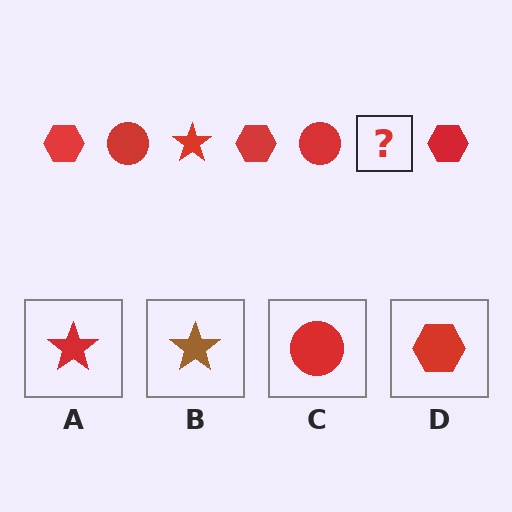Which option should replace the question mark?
Option A.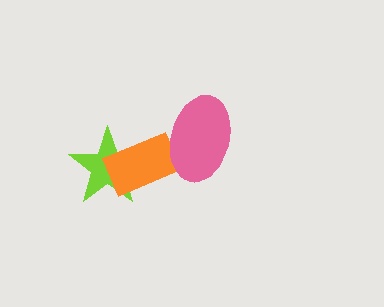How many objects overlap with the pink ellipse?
1 object overlaps with the pink ellipse.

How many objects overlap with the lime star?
1 object overlaps with the lime star.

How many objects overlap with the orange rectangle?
2 objects overlap with the orange rectangle.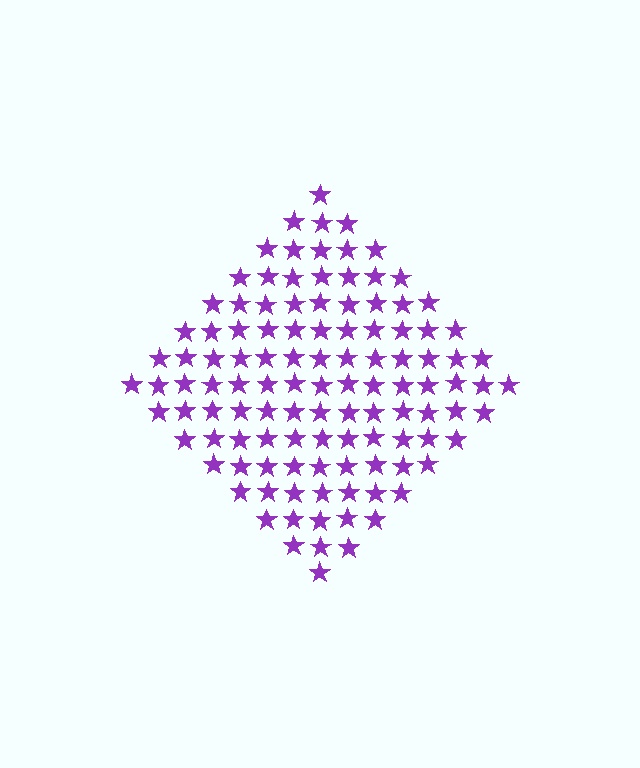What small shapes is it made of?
It is made of small stars.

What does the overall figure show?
The overall figure shows a diamond.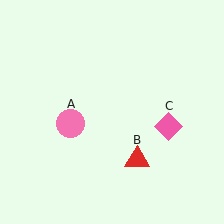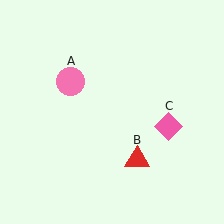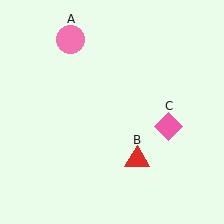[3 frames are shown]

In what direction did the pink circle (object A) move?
The pink circle (object A) moved up.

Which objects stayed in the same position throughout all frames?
Red triangle (object B) and pink diamond (object C) remained stationary.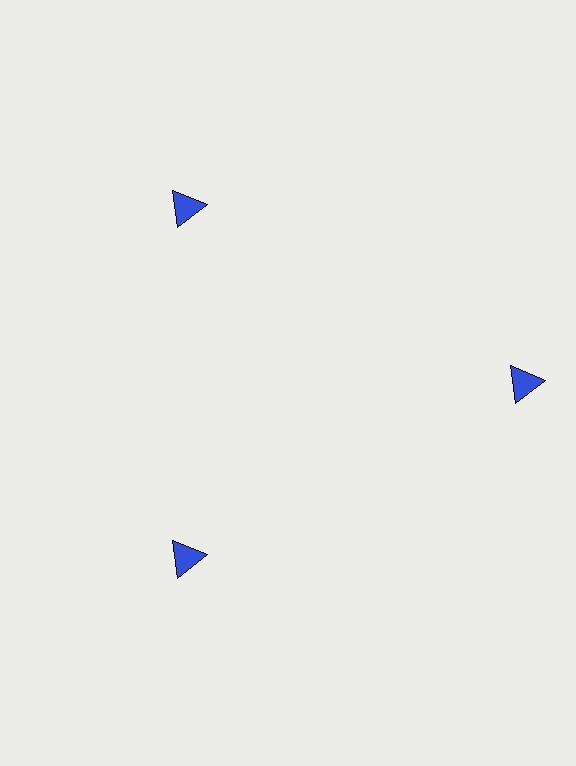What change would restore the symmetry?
The symmetry would be restored by moving it inward, back onto the ring so that all 3 triangles sit at equal angles and equal distance from the center.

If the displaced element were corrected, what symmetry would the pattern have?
It would have 3-fold rotational symmetry — the pattern would map onto itself every 120 degrees.